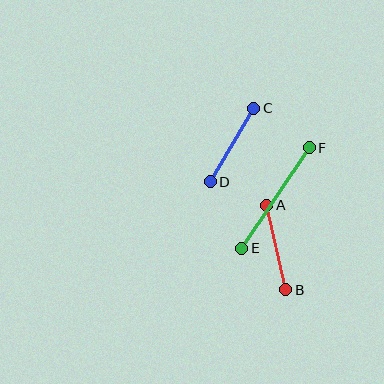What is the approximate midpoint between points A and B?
The midpoint is at approximately (276, 248) pixels.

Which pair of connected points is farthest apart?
Points E and F are farthest apart.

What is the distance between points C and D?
The distance is approximately 86 pixels.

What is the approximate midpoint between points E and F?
The midpoint is at approximately (275, 198) pixels.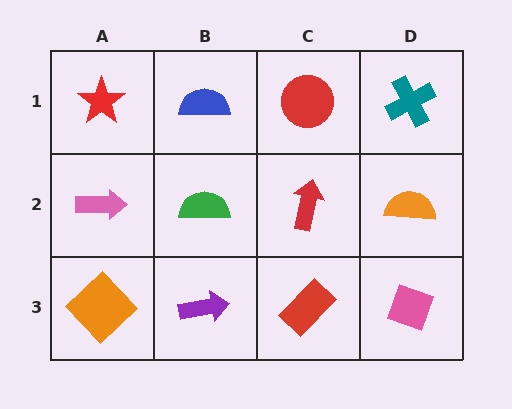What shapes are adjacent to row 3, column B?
A green semicircle (row 2, column B), an orange diamond (row 3, column A), a red rectangle (row 3, column C).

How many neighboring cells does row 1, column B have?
3.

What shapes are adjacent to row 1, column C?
A red arrow (row 2, column C), a blue semicircle (row 1, column B), a teal cross (row 1, column D).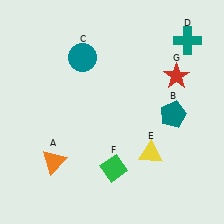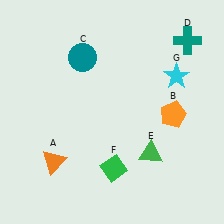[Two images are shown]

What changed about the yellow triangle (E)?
In Image 1, E is yellow. In Image 2, it changed to green.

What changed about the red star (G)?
In Image 1, G is red. In Image 2, it changed to cyan.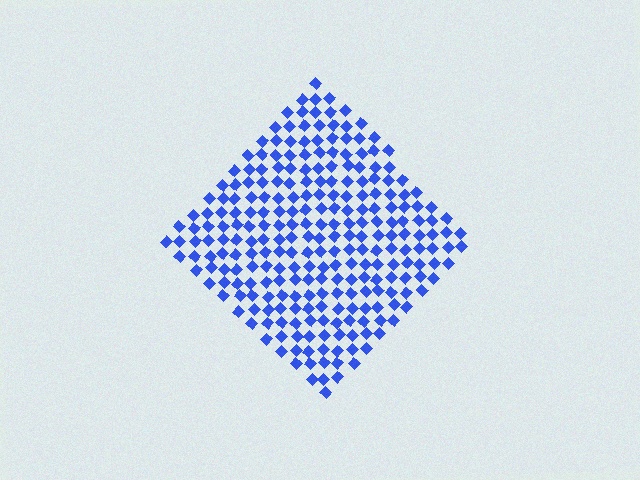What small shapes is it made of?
It is made of small diamonds.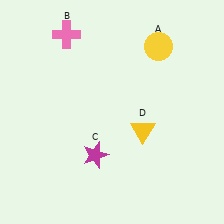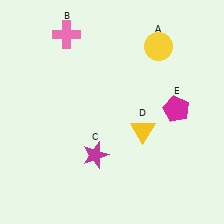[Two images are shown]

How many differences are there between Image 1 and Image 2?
There is 1 difference between the two images.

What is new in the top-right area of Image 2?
A magenta pentagon (E) was added in the top-right area of Image 2.